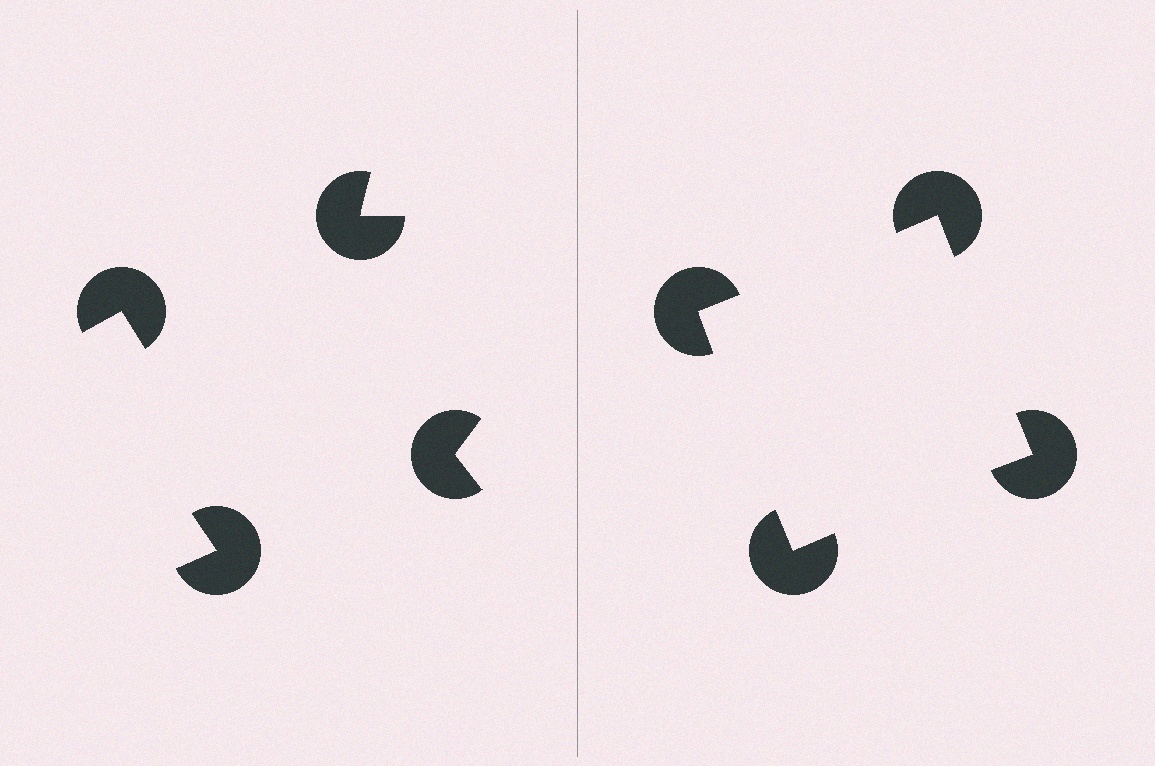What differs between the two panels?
The pac-man discs are positioned identically on both sides; only the wedge orientations differ. On the right they align to a square; on the left they are misaligned.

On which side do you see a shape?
An illusory square appears on the right side. On the left side the wedge cuts are rotated, so no coherent shape forms.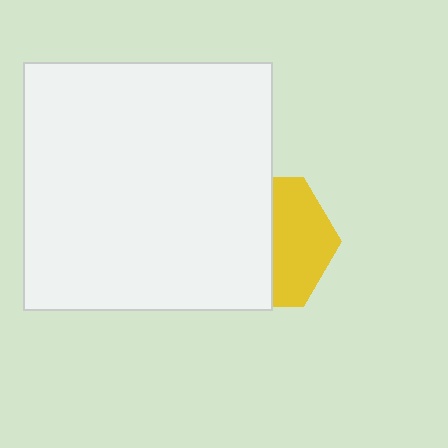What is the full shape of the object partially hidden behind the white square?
The partially hidden object is a yellow hexagon.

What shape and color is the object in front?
The object in front is a white square.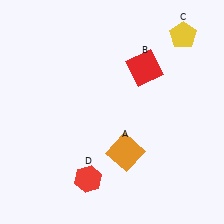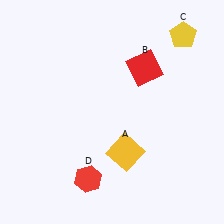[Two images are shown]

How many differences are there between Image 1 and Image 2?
There is 1 difference between the two images.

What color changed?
The square (A) changed from orange in Image 1 to yellow in Image 2.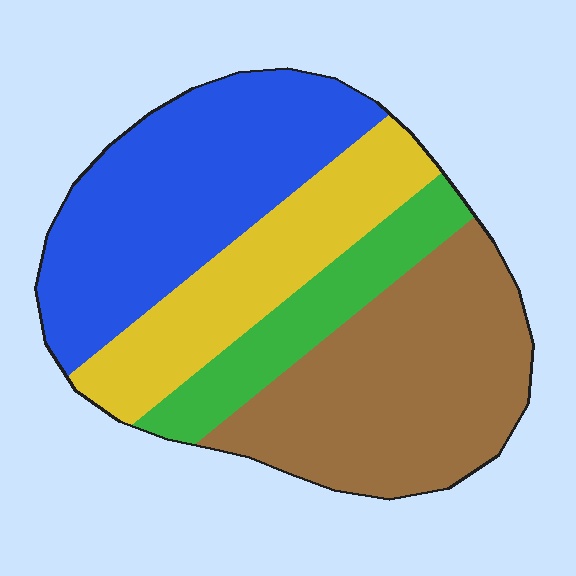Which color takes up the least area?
Green, at roughly 15%.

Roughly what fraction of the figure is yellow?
Yellow takes up between a sixth and a third of the figure.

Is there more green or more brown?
Brown.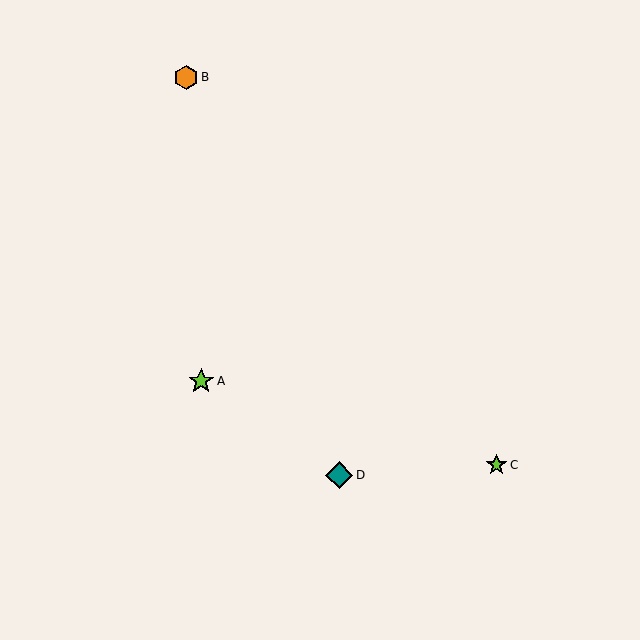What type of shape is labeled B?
Shape B is an orange hexagon.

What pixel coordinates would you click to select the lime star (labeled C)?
Click at (496, 465) to select the lime star C.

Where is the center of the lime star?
The center of the lime star is at (496, 465).